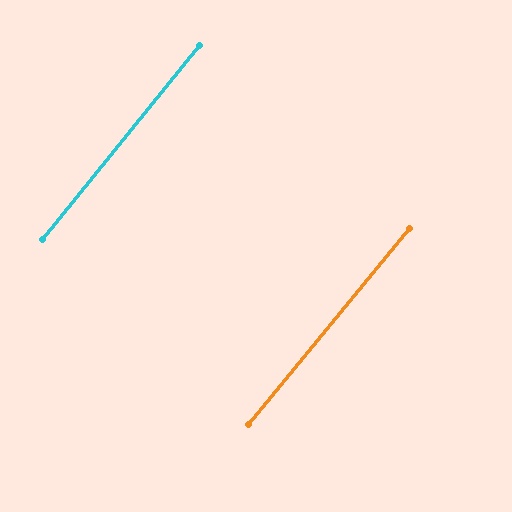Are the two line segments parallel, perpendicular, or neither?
Parallel — their directions differ by only 0.3°.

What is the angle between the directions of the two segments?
Approximately 0 degrees.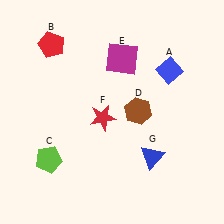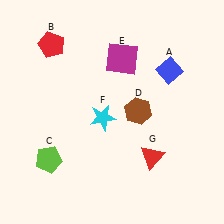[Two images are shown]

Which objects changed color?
F changed from red to cyan. G changed from blue to red.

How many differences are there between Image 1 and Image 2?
There are 2 differences between the two images.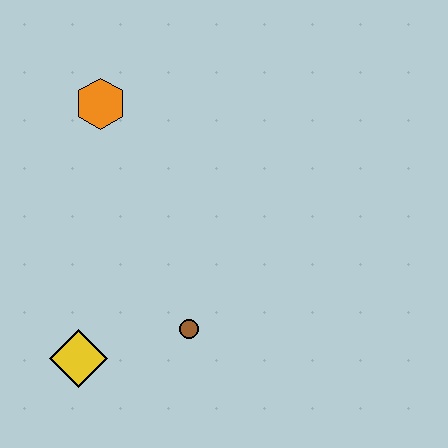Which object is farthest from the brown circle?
The orange hexagon is farthest from the brown circle.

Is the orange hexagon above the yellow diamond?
Yes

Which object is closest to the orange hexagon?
The brown circle is closest to the orange hexagon.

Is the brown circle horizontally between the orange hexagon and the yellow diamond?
No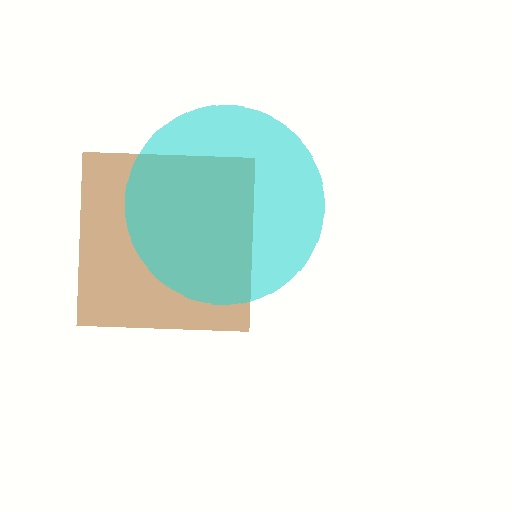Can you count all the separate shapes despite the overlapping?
Yes, there are 2 separate shapes.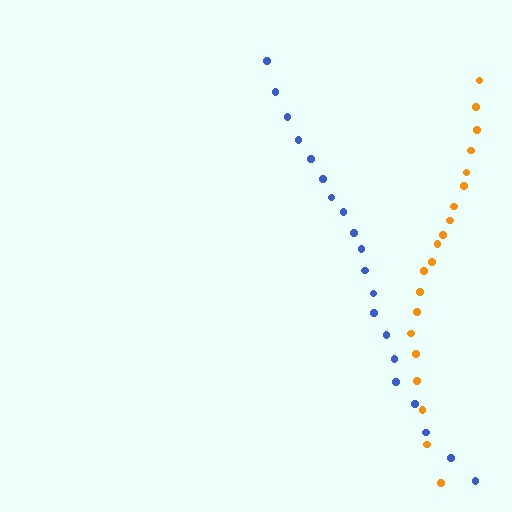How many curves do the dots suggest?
There are 2 distinct paths.